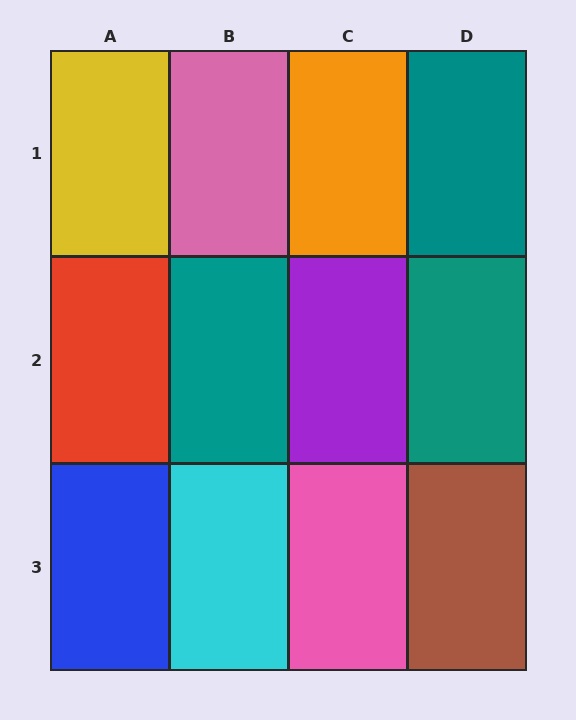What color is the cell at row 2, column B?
Teal.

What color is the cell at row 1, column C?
Orange.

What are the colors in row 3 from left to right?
Blue, cyan, pink, brown.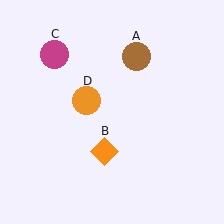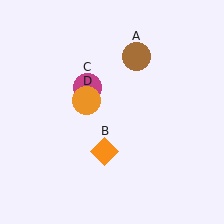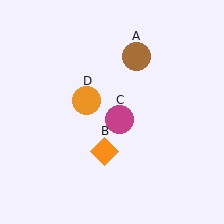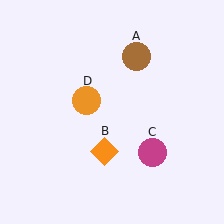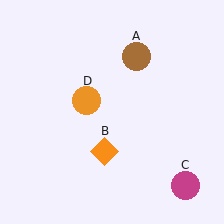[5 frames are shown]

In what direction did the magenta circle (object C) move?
The magenta circle (object C) moved down and to the right.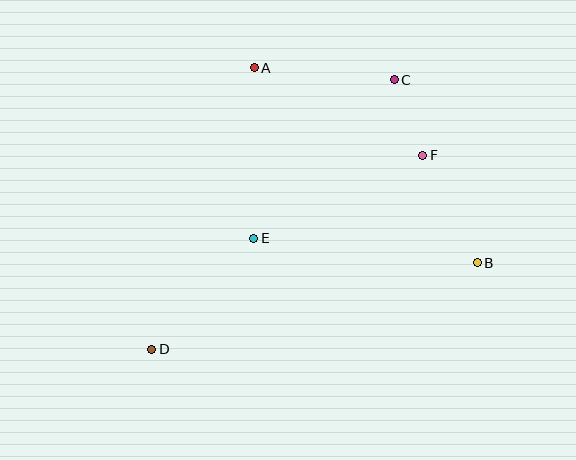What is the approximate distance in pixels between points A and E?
The distance between A and E is approximately 170 pixels.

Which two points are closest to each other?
Points C and F are closest to each other.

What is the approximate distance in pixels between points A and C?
The distance between A and C is approximately 140 pixels.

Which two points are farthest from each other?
Points C and D are farthest from each other.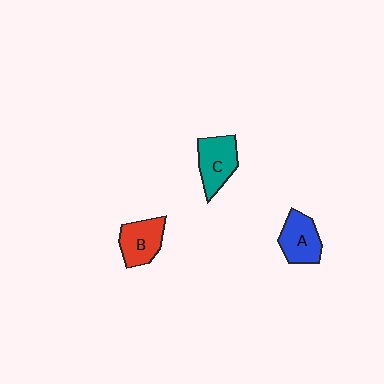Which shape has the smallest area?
Shape A (blue).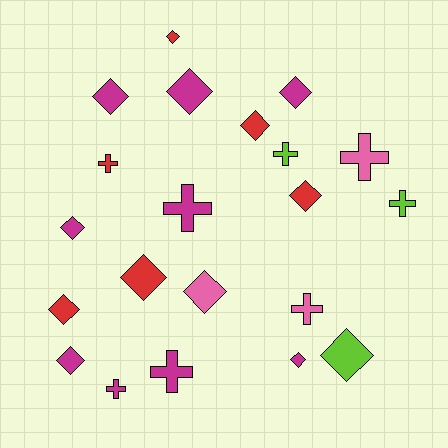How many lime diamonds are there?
There is 1 lime diamond.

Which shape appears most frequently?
Diamond, with 13 objects.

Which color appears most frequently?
Magenta, with 9 objects.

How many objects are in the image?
There are 21 objects.